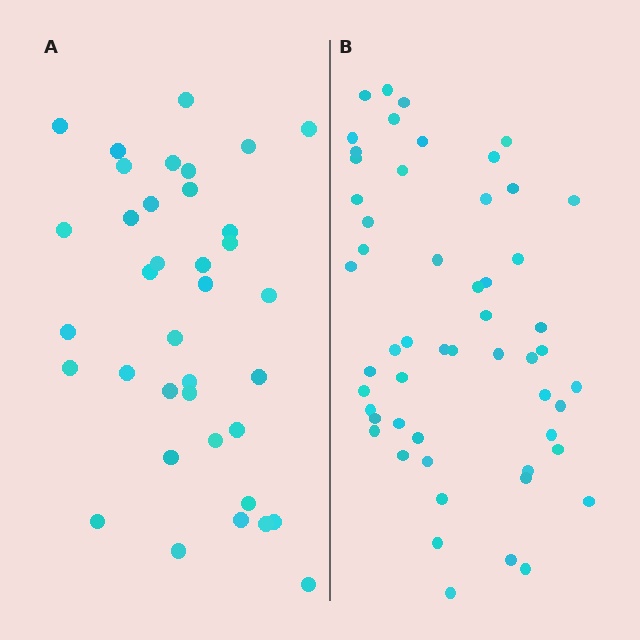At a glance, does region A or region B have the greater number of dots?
Region B (the right region) has more dots.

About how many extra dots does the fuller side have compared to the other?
Region B has approximately 15 more dots than region A.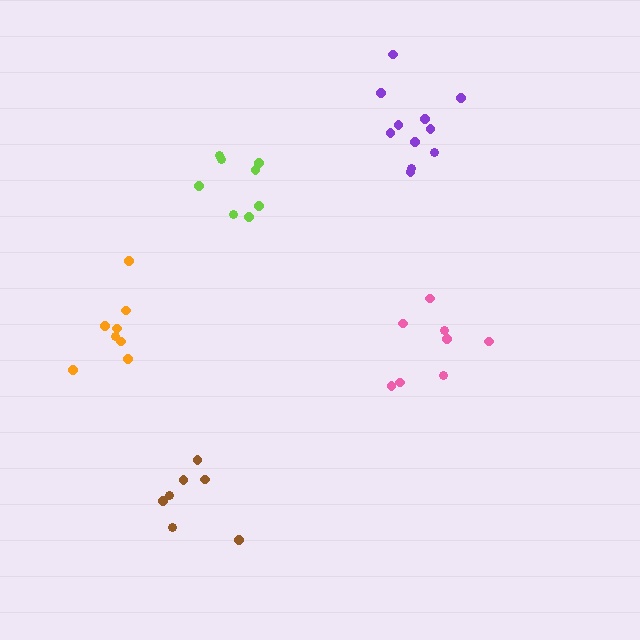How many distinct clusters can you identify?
There are 5 distinct clusters.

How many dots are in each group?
Group 1: 8 dots, Group 2: 7 dots, Group 3: 11 dots, Group 4: 8 dots, Group 5: 8 dots (42 total).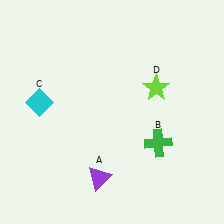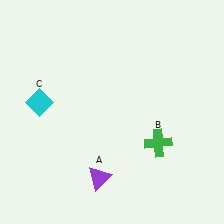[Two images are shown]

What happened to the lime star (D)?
The lime star (D) was removed in Image 2. It was in the top-right area of Image 1.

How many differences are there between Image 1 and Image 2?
There is 1 difference between the two images.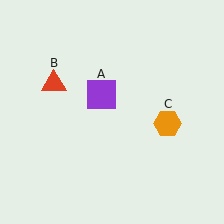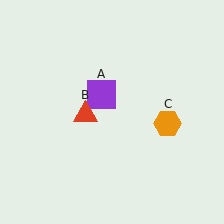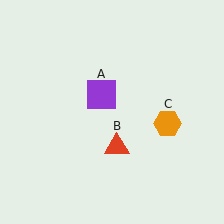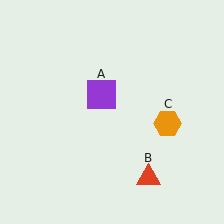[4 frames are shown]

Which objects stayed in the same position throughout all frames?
Purple square (object A) and orange hexagon (object C) remained stationary.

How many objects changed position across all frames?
1 object changed position: red triangle (object B).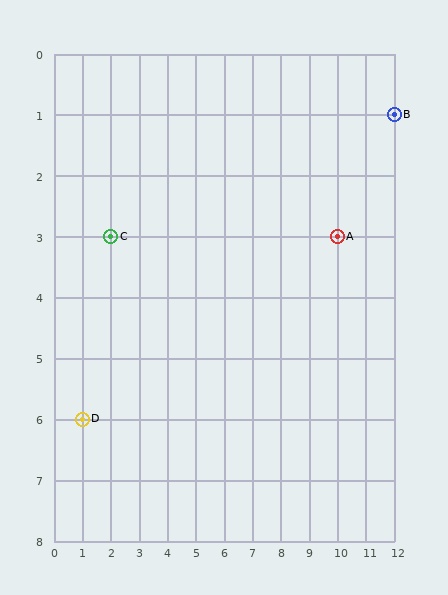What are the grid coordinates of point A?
Point A is at grid coordinates (10, 3).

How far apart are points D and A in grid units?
Points D and A are 9 columns and 3 rows apart (about 9.5 grid units diagonally).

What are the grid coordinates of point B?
Point B is at grid coordinates (12, 1).